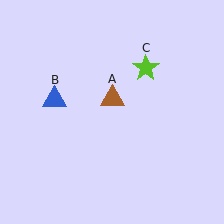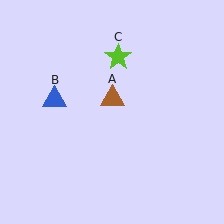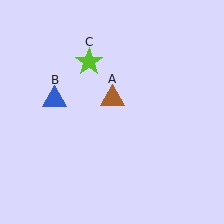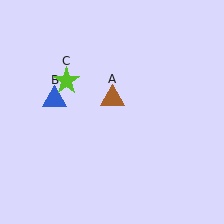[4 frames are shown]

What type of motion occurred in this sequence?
The lime star (object C) rotated counterclockwise around the center of the scene.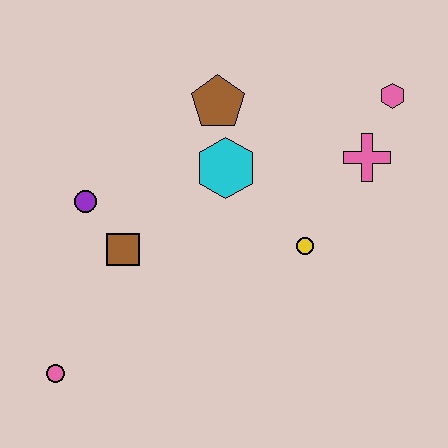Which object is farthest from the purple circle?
The pink hexagon is farthest from the purple circle.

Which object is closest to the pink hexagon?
The pink cross is closest to the pink hexagon.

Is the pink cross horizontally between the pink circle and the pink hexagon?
Yes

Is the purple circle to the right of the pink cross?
No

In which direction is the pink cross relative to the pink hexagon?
The pink cross is below the pink hexagon.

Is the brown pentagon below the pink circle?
No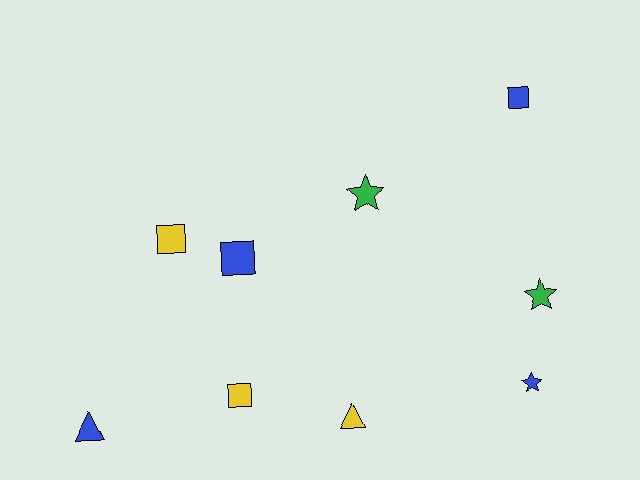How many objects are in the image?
There are 9 objects.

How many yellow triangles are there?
There is 1 yellow triangle.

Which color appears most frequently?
Blue, with 4 objects.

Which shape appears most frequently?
Square, with 4 objects.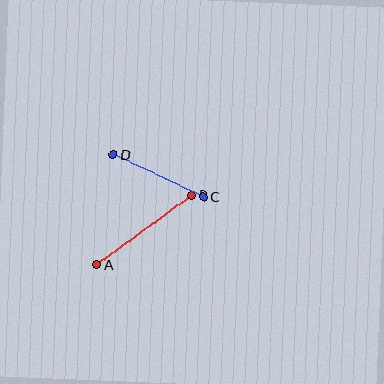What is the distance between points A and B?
The distance is approximately 118 pixels.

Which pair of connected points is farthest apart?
Points A and B are farthest apart.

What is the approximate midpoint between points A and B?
The midpoint is at approximately (144, 230) pixels.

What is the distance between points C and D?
The distance is approximately 99 pixels.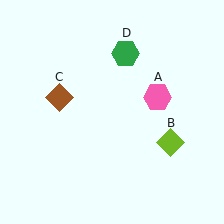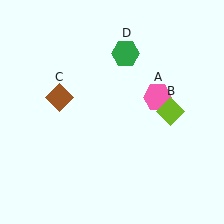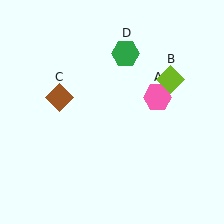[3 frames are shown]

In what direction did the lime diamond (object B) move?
The lime diamond (object B) moved up.